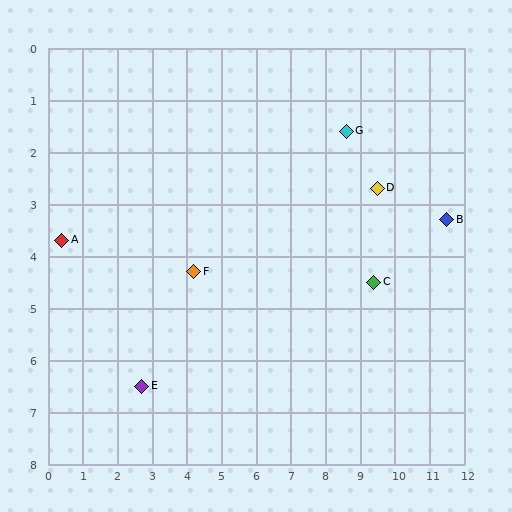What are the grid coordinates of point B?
Point B is at approximately (11.5, 3.3).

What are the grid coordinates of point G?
Point G is at approximately (8.6, 1.6).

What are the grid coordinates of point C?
Point C is at approximately (9.4, 4.5).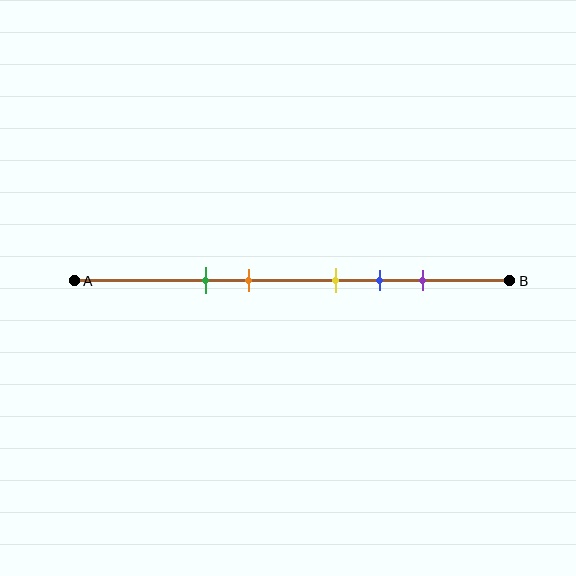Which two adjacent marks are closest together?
The yellow and blue marks are the closest adjacent pair.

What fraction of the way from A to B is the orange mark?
The orange mark is approximately 40% (0.4) of the way from A to B.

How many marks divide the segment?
There are 5 marks dividing the segment.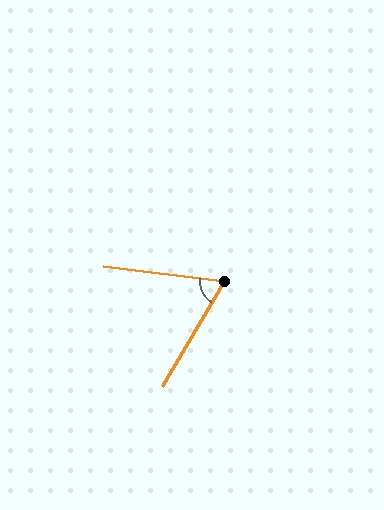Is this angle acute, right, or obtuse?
It is acute.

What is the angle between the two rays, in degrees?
Approximately 67 degrees.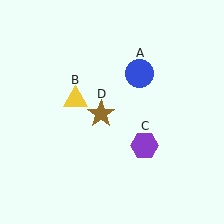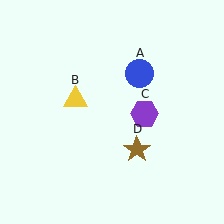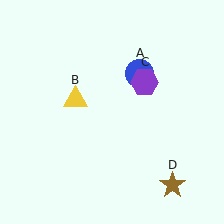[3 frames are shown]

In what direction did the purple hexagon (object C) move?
The purple hexagon (object C) moved up.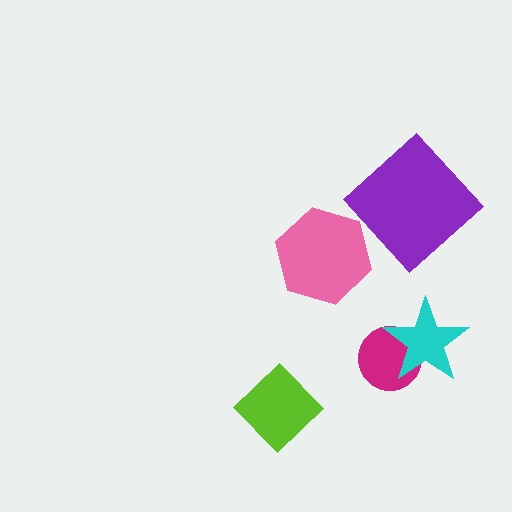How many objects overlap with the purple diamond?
0 objects overlap with the purple diamond.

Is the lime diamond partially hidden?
No, no other shape covers it.